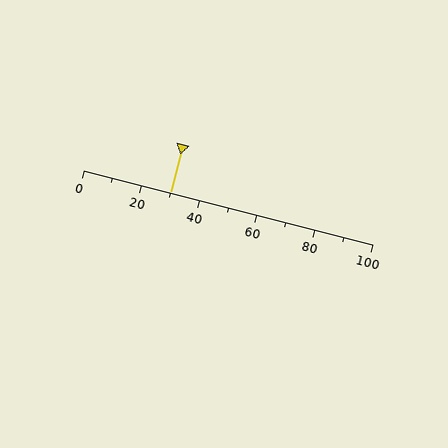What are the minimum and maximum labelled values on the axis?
The axis runs from 0 to 100.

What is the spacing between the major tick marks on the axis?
The major ticks are spaced 20 apart.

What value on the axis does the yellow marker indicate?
The marker indicates approximately 30.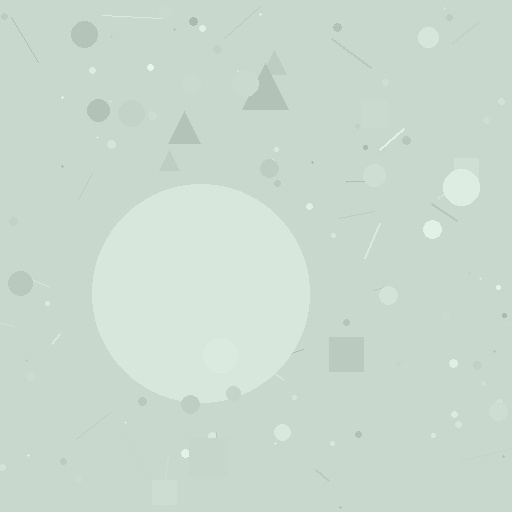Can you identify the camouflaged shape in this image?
The camouflaged shape is a circle.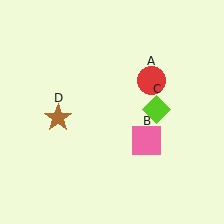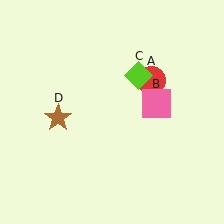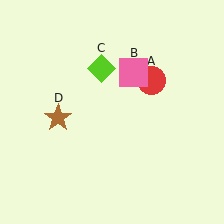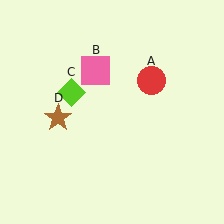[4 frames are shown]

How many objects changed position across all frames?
2 objects changed position: pink square (object B), lime diamond (object C).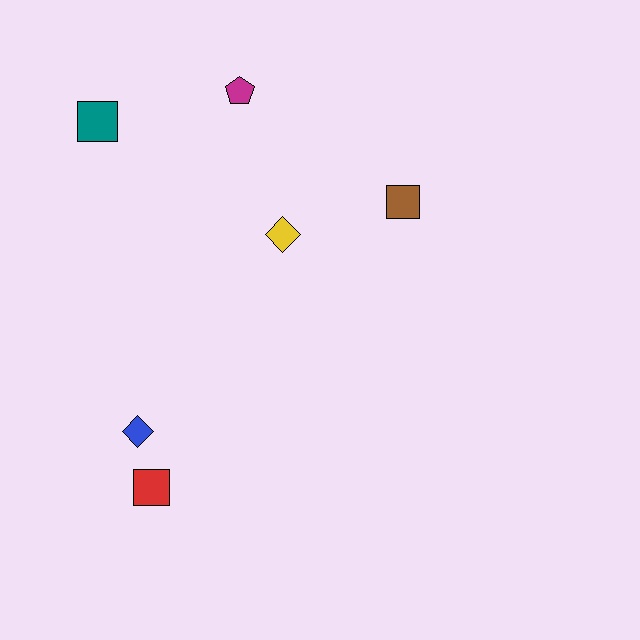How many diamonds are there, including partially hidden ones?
There are 2 diamonds.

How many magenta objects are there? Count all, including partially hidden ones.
There is 1 magenta object.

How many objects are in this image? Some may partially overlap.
There are 6 objects.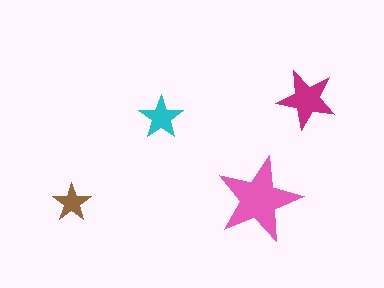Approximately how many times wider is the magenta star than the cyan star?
About 1.5 times wider.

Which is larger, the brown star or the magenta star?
The magenta one.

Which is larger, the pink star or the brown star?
The pink one.